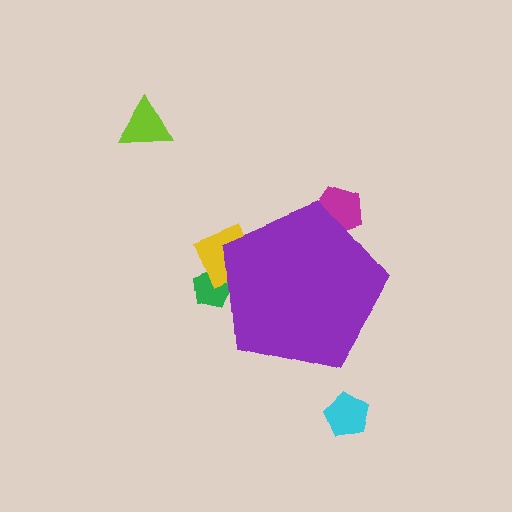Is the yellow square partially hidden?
Yes, the yellow square is partially hidden behind the purple pentagon.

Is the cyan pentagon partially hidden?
No, the cyan pentagon is fully visible.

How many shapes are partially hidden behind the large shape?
3 shapes are partially hidden.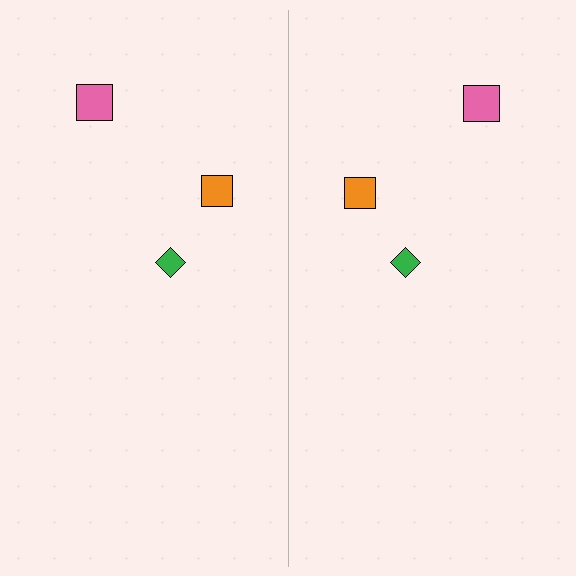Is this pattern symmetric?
Yes, this pattern has bilateral (reflection) symmetry.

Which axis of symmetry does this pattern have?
The pattern has a vertical axis of symmetry running through the center of the image.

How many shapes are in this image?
There are 6 shapes in this image.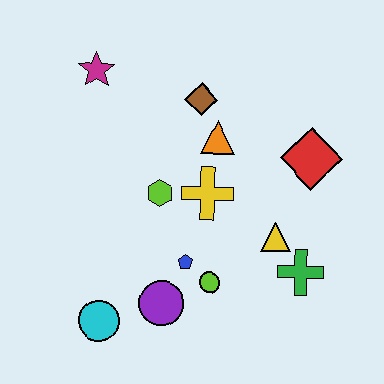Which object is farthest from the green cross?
The magenta star is farthest from the green cross.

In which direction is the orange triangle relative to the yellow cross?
The orange triangle is above the yellow cross.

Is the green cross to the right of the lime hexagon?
Yes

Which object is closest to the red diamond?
The yellow triangle is closest to the red diamond.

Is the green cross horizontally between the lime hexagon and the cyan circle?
No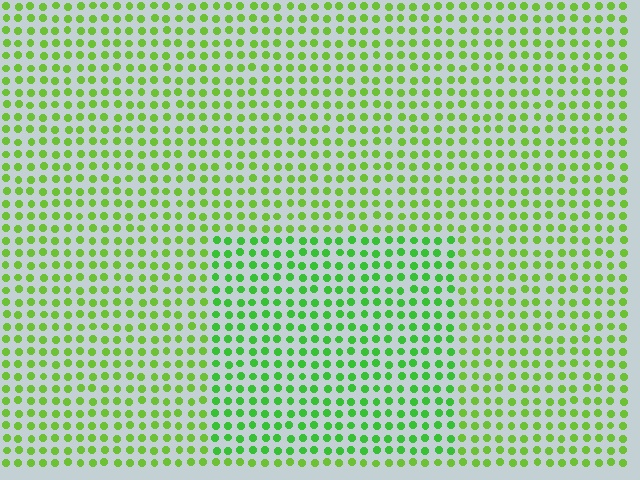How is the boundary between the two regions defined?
The boundary is defined purely by a slight shift in hue (about 22 degrees). Spacing, size, and orientation are identical on both sides.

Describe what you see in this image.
The image is filled with small lime elements in a uniform arrangement. A rectangle-shaped region is visible where the elements are tinted to a slightly different hue, forming a subtle color boundary.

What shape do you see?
I see a rectangle.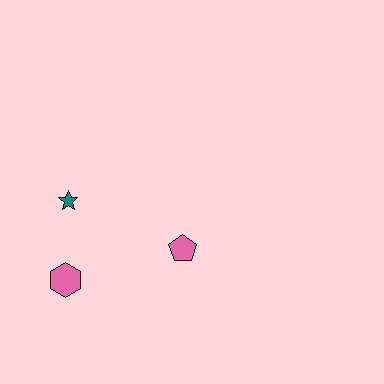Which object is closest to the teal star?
The pink hexagon is closest to the teal star.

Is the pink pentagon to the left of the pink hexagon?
No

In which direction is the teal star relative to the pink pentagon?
The teal star is to the left of the pink pentagon.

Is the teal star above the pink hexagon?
Yes